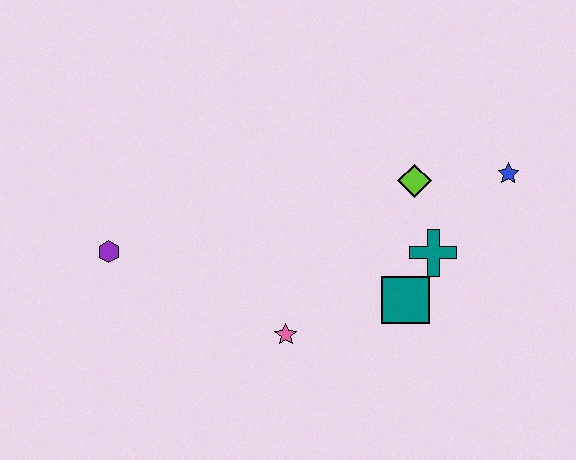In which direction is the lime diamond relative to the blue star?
The lime diamond is to the left of the blue star.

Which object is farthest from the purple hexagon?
The blue star is farthest from the purple hexagon.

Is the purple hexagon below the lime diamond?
Yes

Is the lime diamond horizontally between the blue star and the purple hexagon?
Yes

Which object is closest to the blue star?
The lime diamond is closest to the blue star.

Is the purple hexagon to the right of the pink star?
No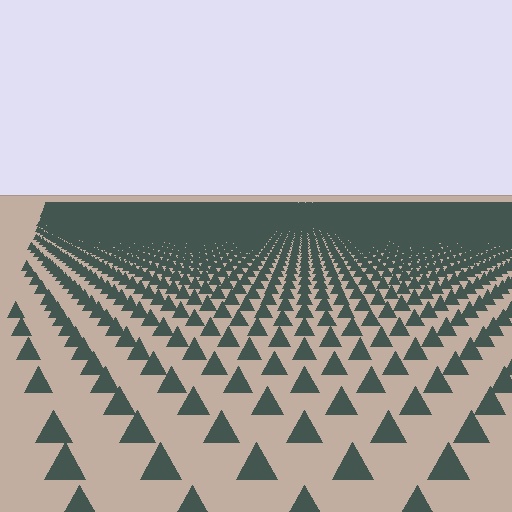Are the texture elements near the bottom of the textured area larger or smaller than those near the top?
Larger. Near the bottom, elements are closer to the viewer and appear at a bigger on-screen size.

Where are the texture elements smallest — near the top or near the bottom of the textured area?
Near the top.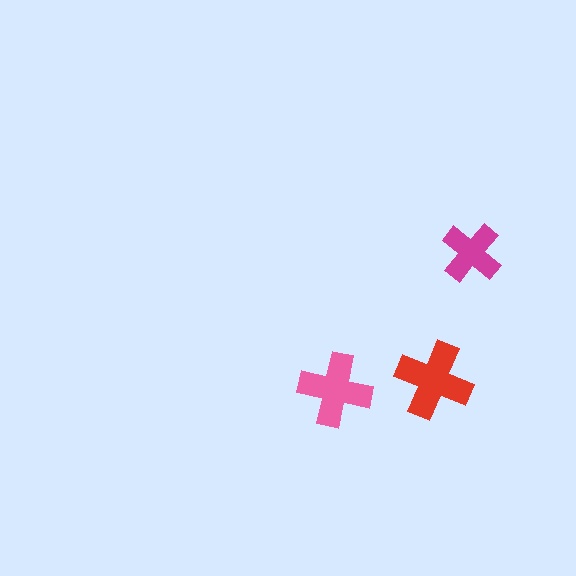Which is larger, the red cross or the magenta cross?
The red one.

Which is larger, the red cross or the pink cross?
The red one.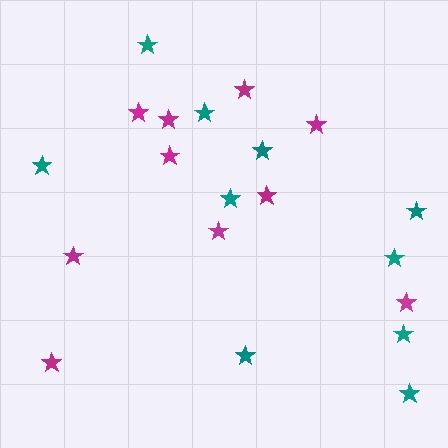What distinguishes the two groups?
There are 2 groups: one group of magenta stars (10) and one group of teal stars (10).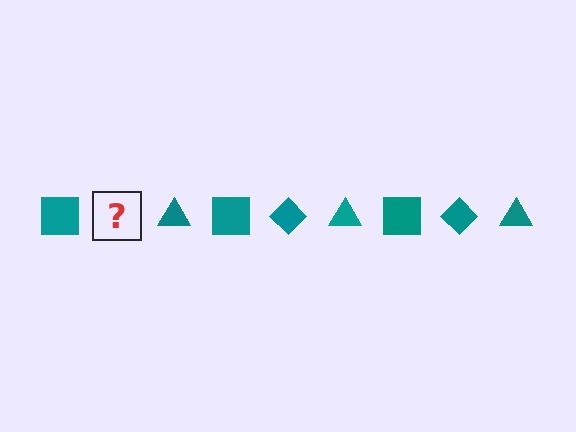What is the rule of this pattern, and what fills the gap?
The rule is that the pattern cycles through square, diamond, triangle shapes in teal. The gap should be filled with a teal diamond.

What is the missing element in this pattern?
The missing element is a teal diamond.